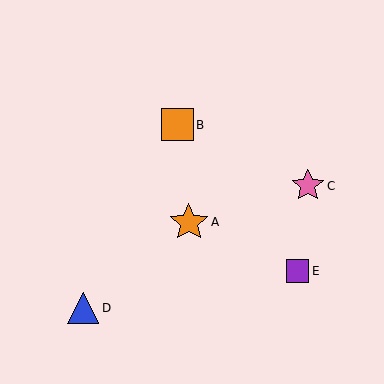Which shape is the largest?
The orange star (labeled A) is the largest.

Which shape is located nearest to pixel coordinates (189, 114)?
The orange square (labeled B) at (177, 125) is nearest to that location.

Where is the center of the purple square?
The center of the purple square is at (298, 271).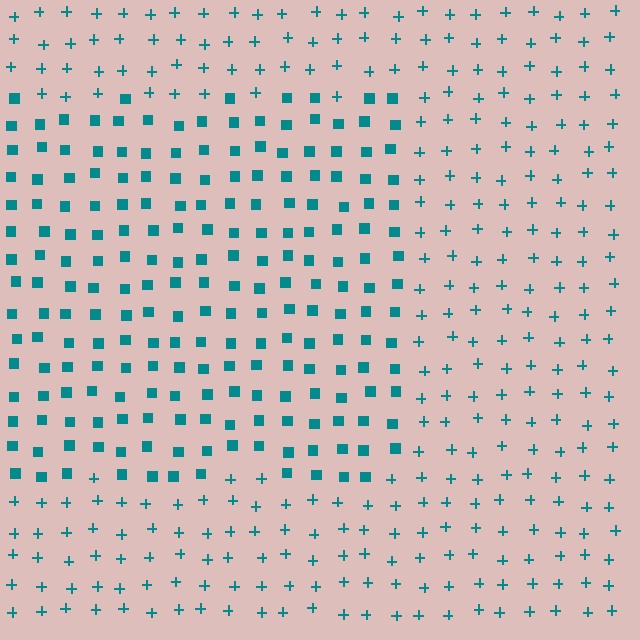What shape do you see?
I see a rectangle.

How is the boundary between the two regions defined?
The boundary is defined by a change in element shape: squares inside vs. plus signs outside. All elements share the same color and spacing.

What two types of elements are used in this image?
The image uses squares inside the rectangle region and plus signs outside it.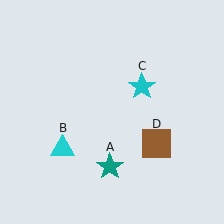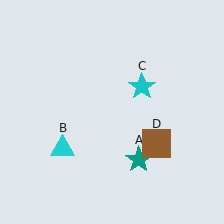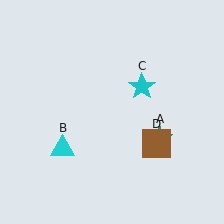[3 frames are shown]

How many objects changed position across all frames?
1 object changed position: teal star (object A).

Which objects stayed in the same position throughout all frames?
Cyan triangle (object B) and cyan star (object C) and brown square (object D) remained stationary.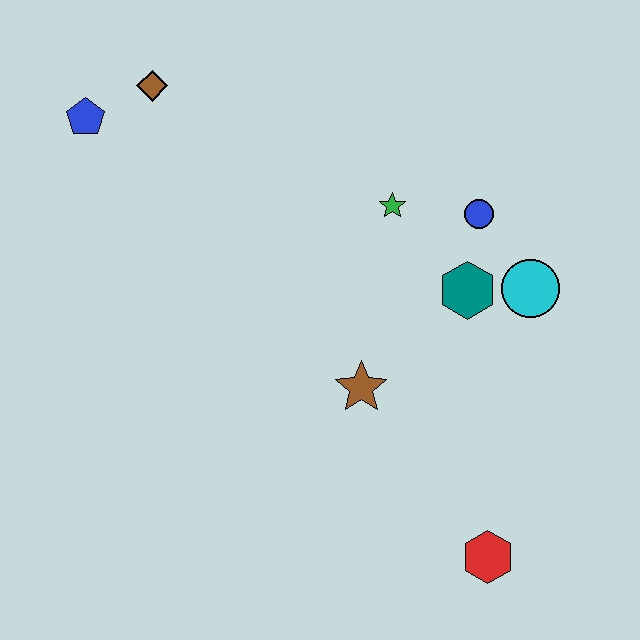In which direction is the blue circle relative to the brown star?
The blue circle is above the brown star.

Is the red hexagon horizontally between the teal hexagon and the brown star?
No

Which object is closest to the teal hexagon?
The cyan circle is closest to the teal hexagon.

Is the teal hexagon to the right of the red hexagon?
No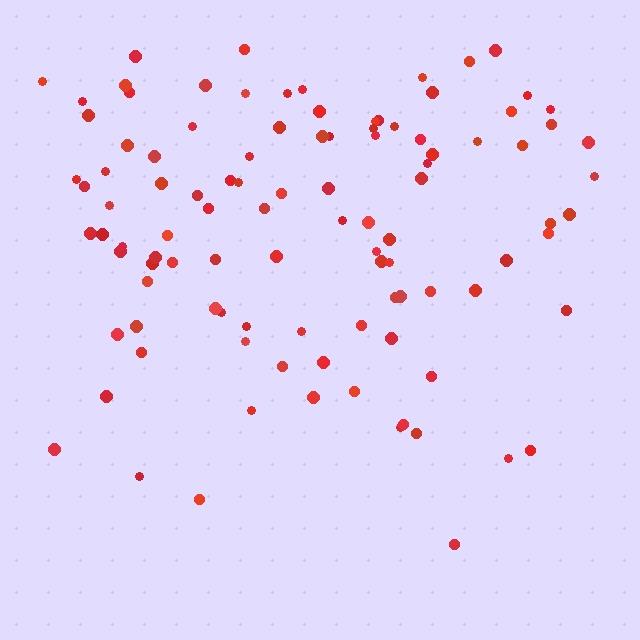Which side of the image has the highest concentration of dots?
The top.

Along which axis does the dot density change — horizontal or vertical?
Vertical.